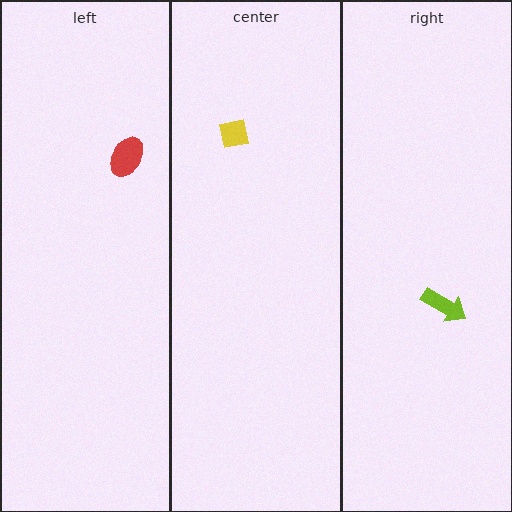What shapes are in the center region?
The yellow square.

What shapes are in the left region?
The red ellipse.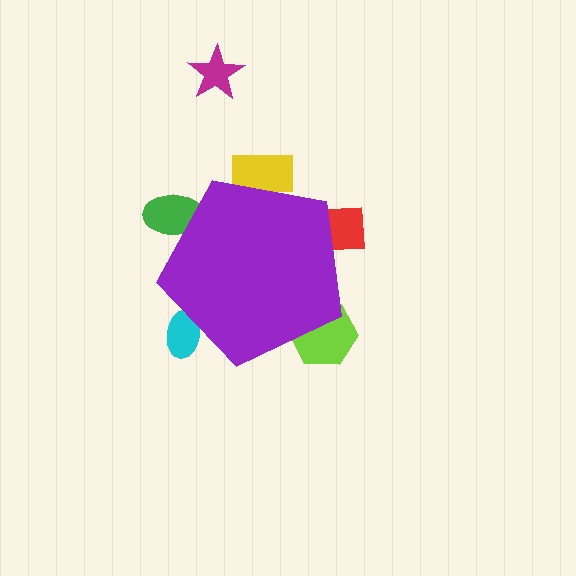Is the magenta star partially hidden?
No, the magenta star is fully visible.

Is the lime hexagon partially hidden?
Yes, the lime hexagon is partially hidden behind the purple pentagon.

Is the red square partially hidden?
Yes, the red square is partially hidden behind the purple pentagon.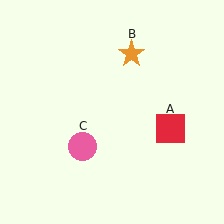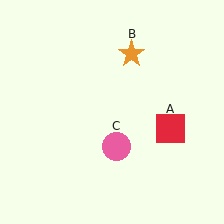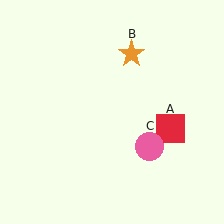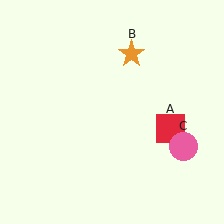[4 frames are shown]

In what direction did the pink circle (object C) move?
The pink circle (object C) moved right.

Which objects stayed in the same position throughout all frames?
Red square (object A) and orange star (object B) remained stationary.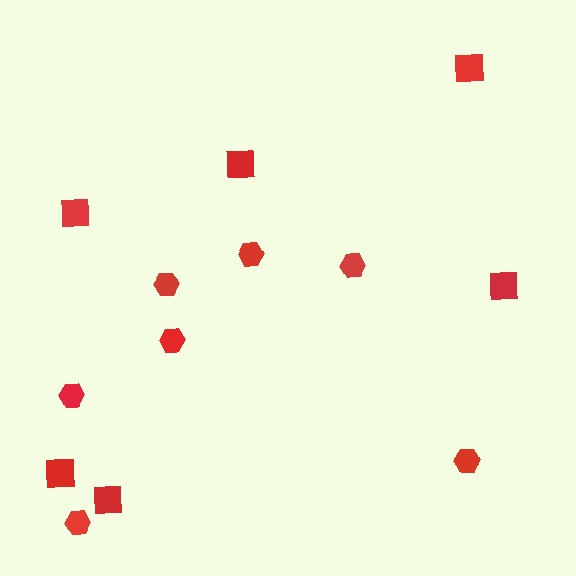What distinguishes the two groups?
There are 2 groups: one group of squares (6) and one group of hexagons (7).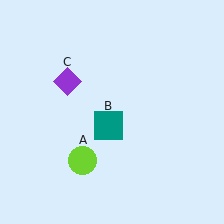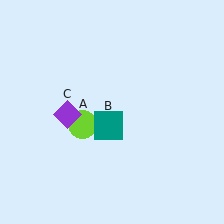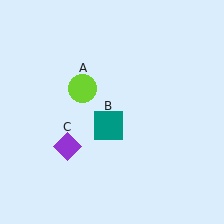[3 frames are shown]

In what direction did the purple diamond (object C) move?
The purple diamond (object C) moved down.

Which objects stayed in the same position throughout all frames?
Teal square (object B) remained stationary.